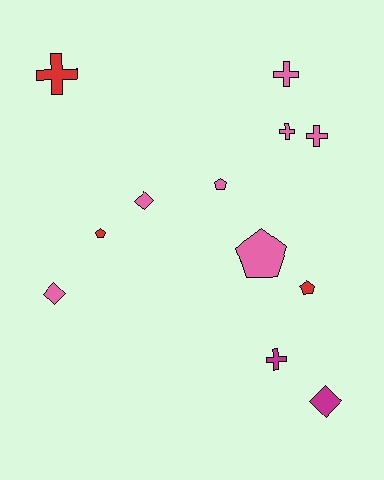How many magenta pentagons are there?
There are no magenta pentagons.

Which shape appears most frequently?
Cross, with 5 objects.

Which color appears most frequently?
Pink, with 7 objects.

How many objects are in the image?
There are 12 objects.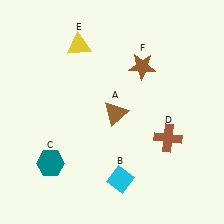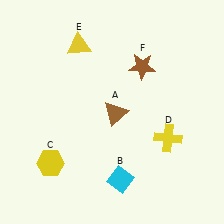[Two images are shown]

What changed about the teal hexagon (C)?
In Image 1, C is teal. In Image 2, it changed to yellow.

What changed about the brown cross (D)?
In Image 1, D is brown. In Image 2, it changed to yellow.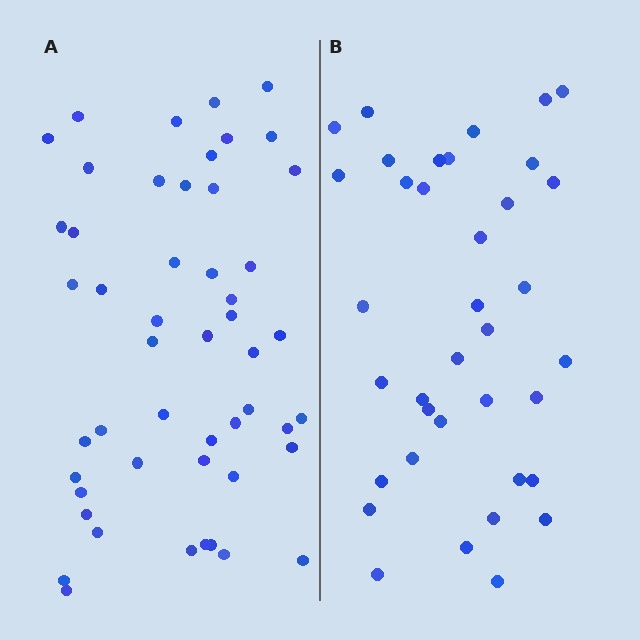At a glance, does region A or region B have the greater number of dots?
Region A (the left region) has more dots.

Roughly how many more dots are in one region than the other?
Region A has approximately 15 more dots than region B.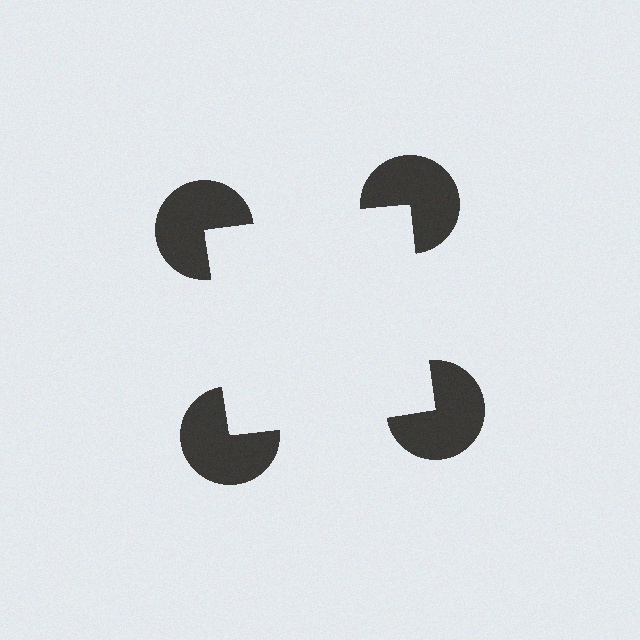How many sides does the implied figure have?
4 sides.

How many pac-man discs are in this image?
There are 4 — one at each vertex of the illusory square.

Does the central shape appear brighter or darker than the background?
It typically appears slightly brighter than the background, even though no actual brightness change is drawn.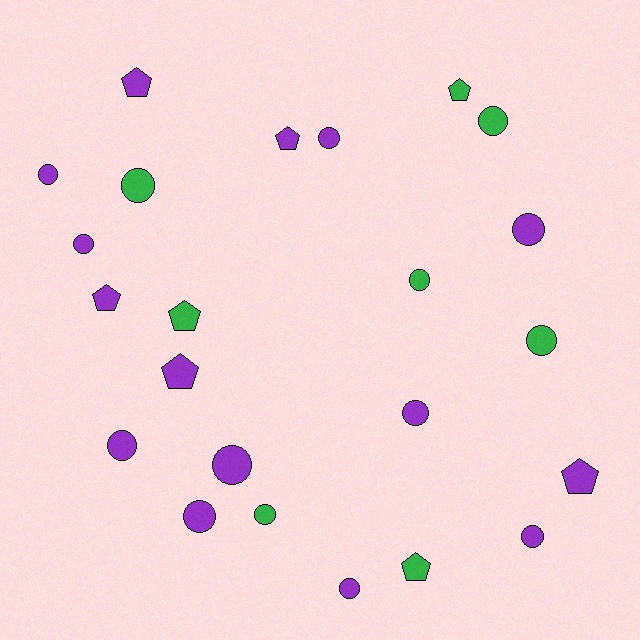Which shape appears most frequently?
Circle, with 15 objects.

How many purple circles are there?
There are 10 purple circles.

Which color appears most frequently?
Purple, with 15 objects.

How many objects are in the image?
There are 23 objects.